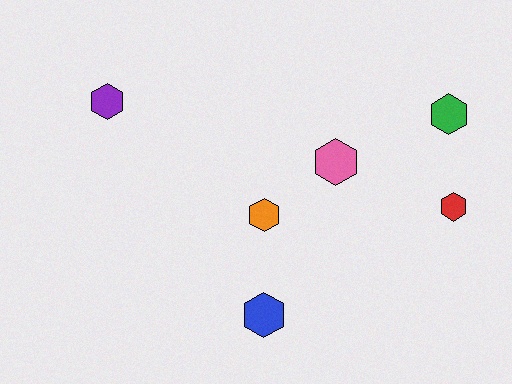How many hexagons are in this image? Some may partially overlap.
There are 6 hexagons.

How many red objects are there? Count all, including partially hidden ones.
There is 1 red object.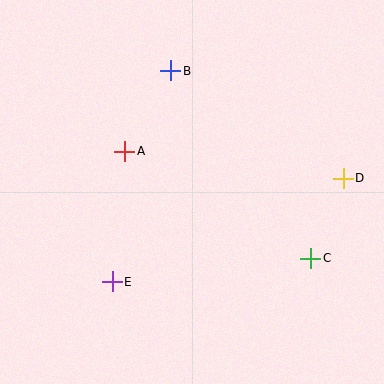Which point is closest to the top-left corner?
Point B is closest to the top-left corner.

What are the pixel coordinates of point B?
Point B is at (171, 71).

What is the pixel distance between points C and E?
The distance between C and E is 200 pixels.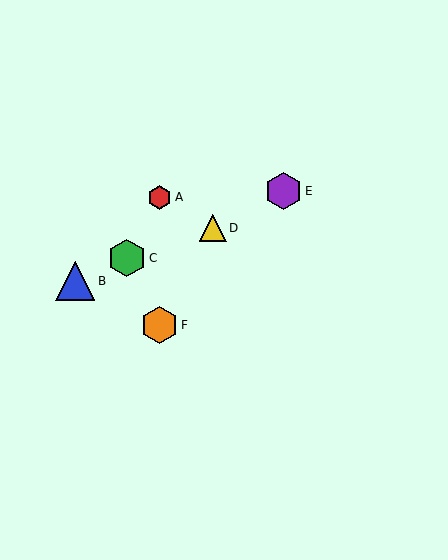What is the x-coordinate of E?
Object E is at x≈284.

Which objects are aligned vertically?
Objects A, F are aligned vertically.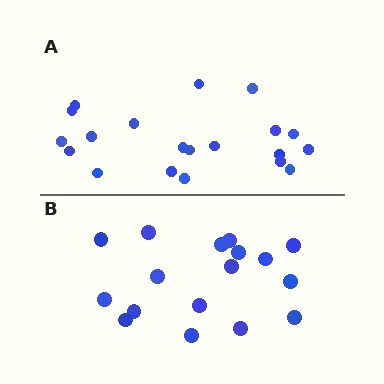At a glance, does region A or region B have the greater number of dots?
Region A (the top region) has more dots.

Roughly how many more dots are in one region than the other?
Region A has just a few more — roughly 2 or 3 more dots than region B.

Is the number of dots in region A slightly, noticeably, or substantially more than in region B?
Region A has only slightly more — the two regions are fairly close. The ratio is roughly 1.2 to 1.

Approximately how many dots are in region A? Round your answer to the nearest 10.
About 20 dots.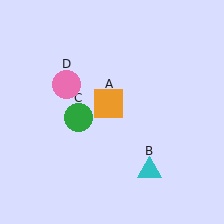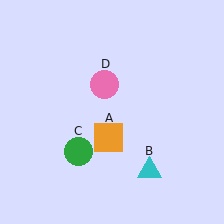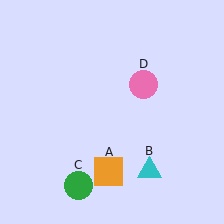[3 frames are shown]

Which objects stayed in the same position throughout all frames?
Cyan triangle (object B) remained stationary.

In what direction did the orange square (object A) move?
The orange square (object A) moved down.